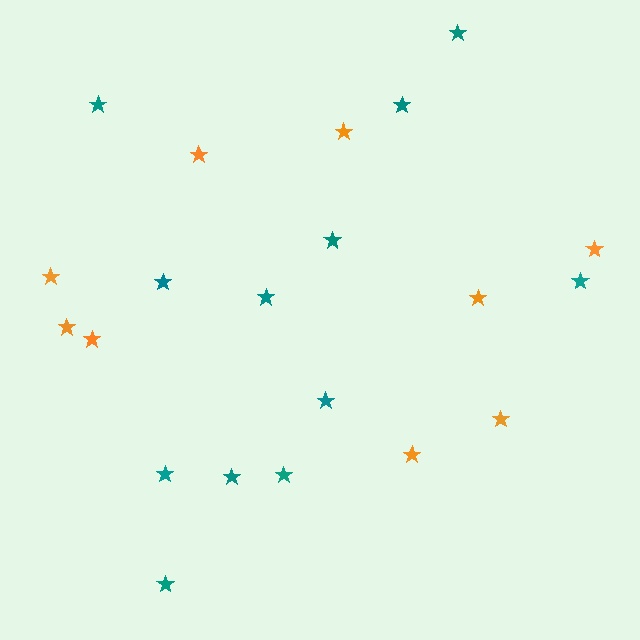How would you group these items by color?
There are 2 groups: one group of orange stars (9) and one group of teal stars (12).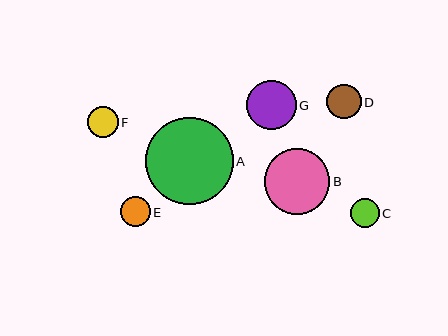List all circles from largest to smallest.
From largest to smallest: A, B, G, D, F, E, C.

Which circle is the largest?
Circle A is the largest with a size of approximately 88 pixels.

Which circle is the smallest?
Circle C is the smallest with a size of approximately 28 pixels.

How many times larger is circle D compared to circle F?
Circle D is approximately 1.1 times the size of circle F.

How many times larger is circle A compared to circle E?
Circle A is approximately 2.9 times the size of circle E.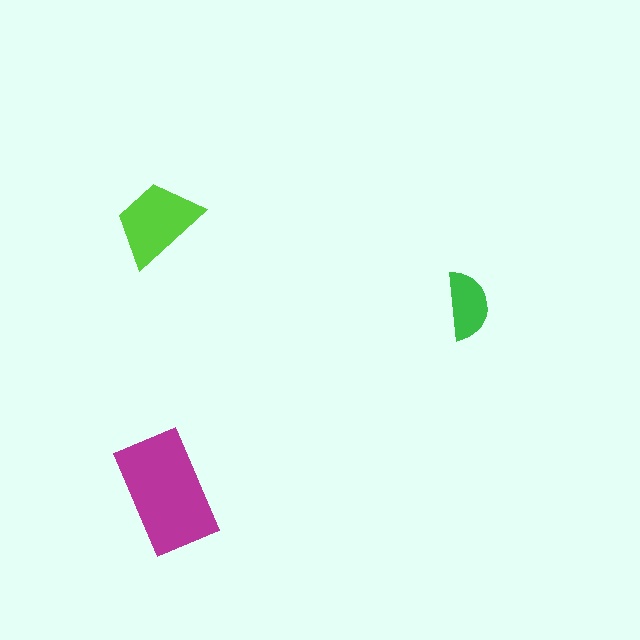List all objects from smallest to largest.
The green semicircle, the lime trapezoid, the magenta rectangle.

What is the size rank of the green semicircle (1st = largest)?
3rd.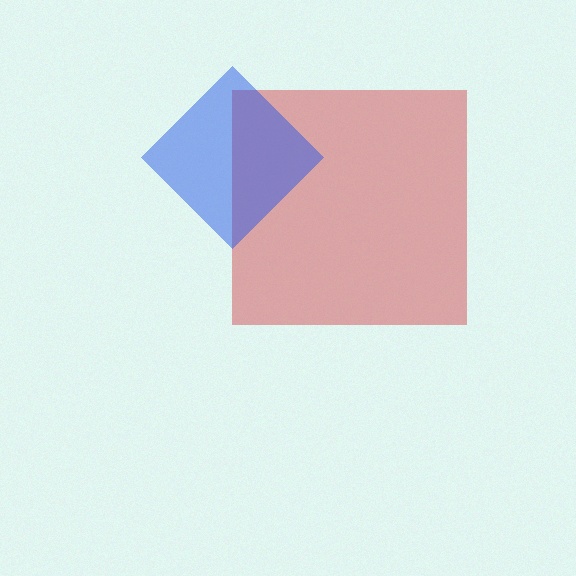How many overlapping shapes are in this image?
There are 2 overlapping shapes in the image.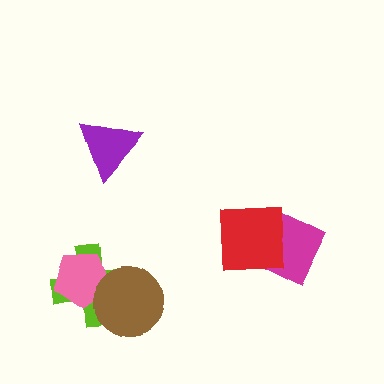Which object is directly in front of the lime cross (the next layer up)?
The pink pentagon is directly in front of the lime cross.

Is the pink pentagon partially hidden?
Yes, it is partially covered by another shape.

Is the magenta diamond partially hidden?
Yes, it is partially covered by another shape.